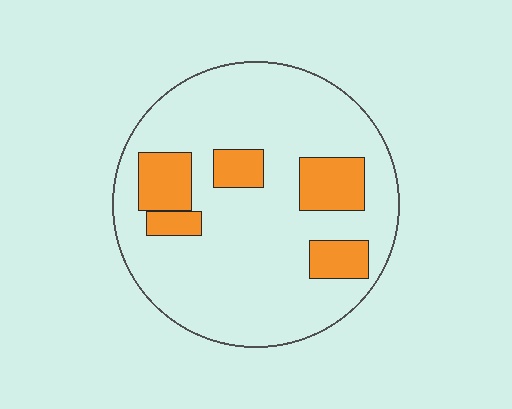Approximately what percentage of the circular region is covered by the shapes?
Approximately 20%.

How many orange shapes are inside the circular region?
5.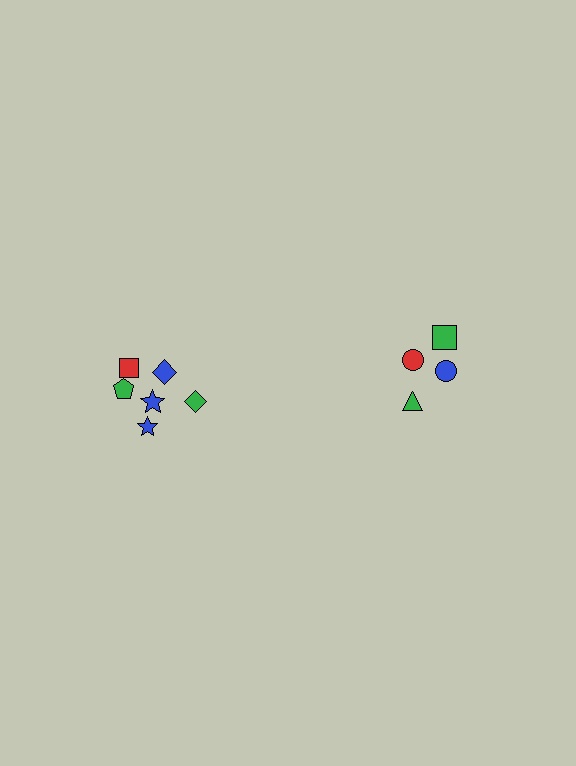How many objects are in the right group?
There are 4 objects.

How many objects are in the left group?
There are 6 objects.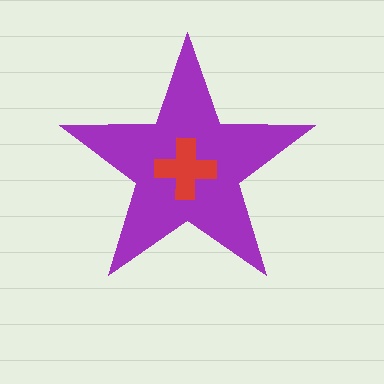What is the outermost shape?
The purple star.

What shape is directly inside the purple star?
The red cross.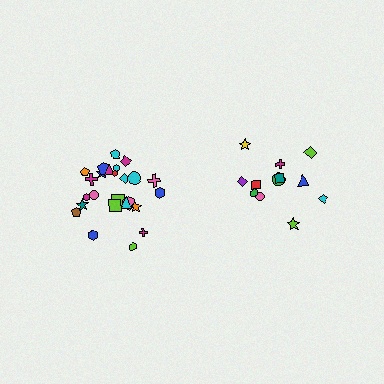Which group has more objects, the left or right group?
The left group.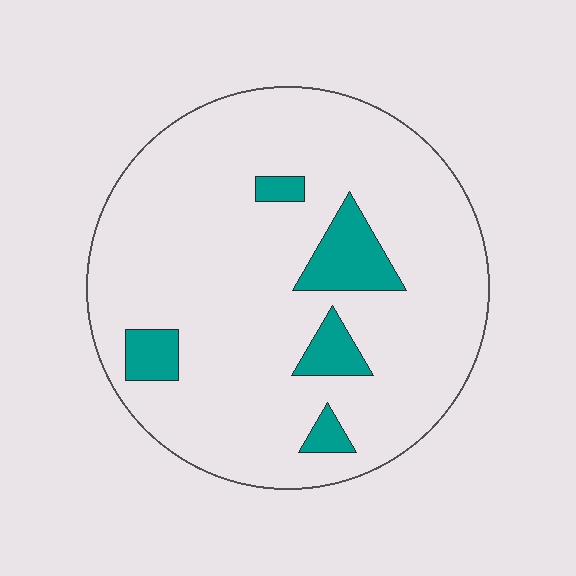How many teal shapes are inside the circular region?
5.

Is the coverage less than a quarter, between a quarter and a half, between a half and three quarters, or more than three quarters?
Less than a quarter.